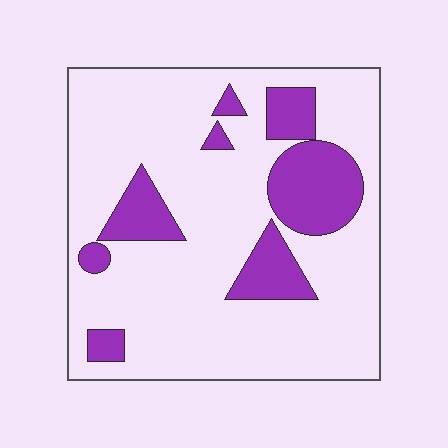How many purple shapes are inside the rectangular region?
8.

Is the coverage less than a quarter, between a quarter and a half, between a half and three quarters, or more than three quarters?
Less than a quarter.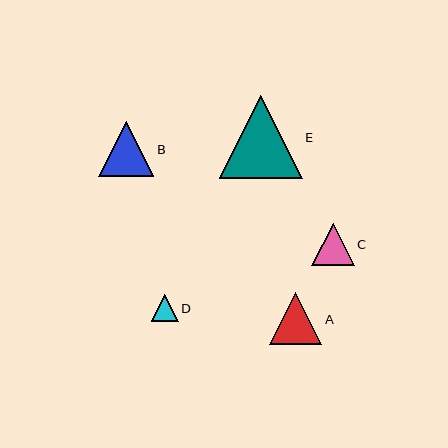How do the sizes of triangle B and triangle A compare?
Triangle B and triangle A are approximately the same size.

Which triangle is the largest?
Triangle E is the largest with a size of approximately 83 pixels.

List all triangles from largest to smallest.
From largest to smallest: E, B, A, C, D.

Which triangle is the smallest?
Triangle D is the smallest with a size of approximately 27 pixels.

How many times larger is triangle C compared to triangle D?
Triangle C is approximately 1.6 times the size of triangle D.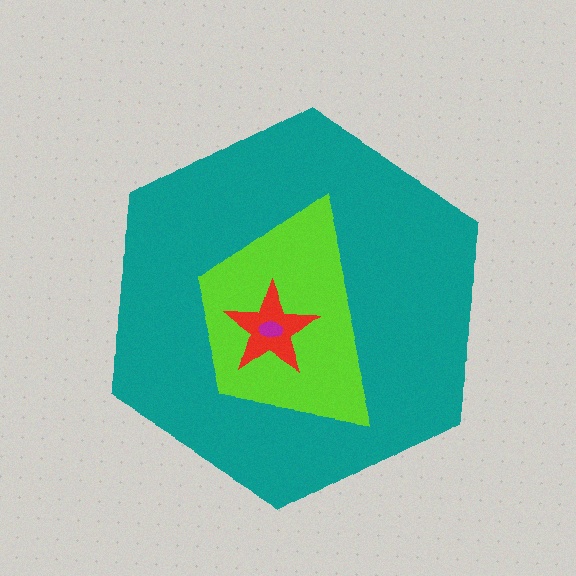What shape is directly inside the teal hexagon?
The lime trapezoid.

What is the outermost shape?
The teal hexagon.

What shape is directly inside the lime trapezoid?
The red star.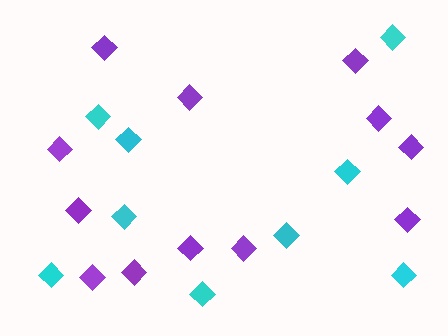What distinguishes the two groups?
There are 2 groups: one group of cyan diamonds (9) and one group of purple diamonds (12).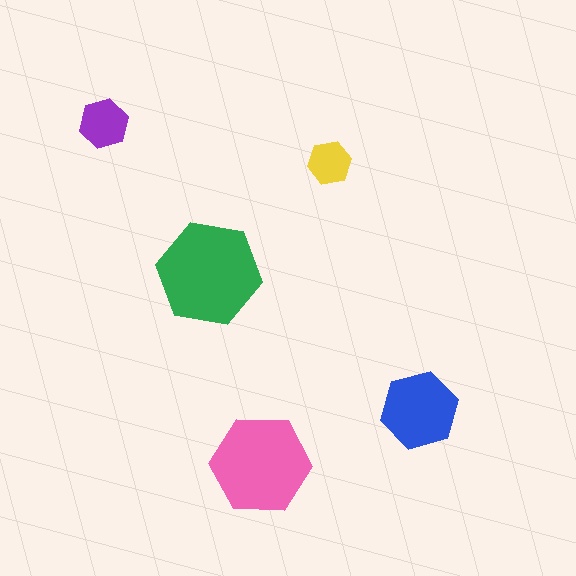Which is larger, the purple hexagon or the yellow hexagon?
The purple one.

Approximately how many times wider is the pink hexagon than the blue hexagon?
About 1.5 times wider.